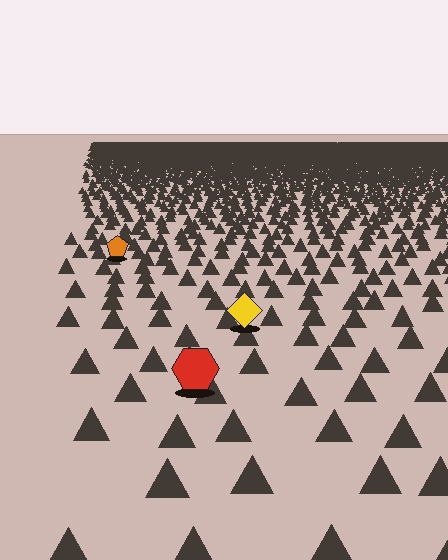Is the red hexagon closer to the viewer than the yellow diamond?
Yes. The red hexagon is closer — you can tell from the texture gradient: the ground texture is coarser near it.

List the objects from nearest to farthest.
From nearest to farthest: the red hexagon, the yellow diamond, the orange pentagon.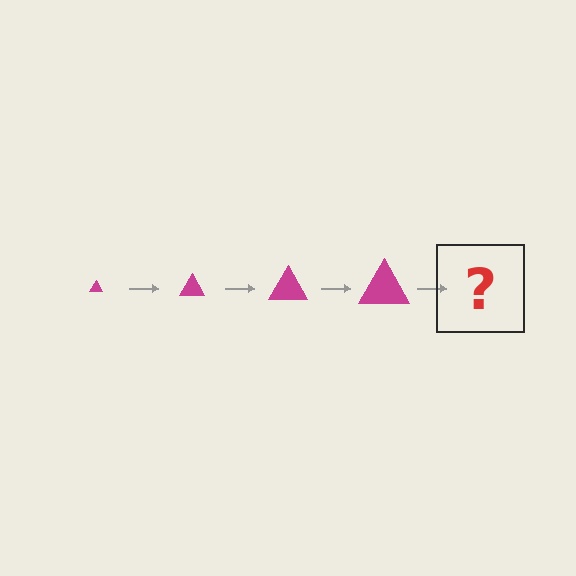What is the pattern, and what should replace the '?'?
The pattern is that the triangle gets progressively larger each step. The '?' should be a magenta triangle, larger than the previous one.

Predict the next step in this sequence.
The next step is a magenta triangle, larger than the previous one.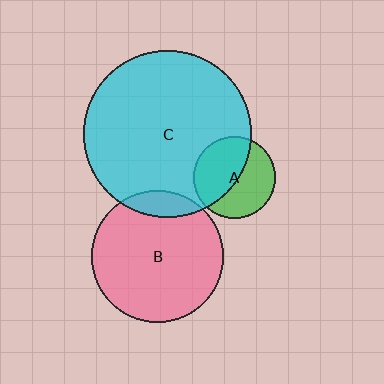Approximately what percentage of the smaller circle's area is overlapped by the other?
Approximately 10%.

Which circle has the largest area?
Circle C (cyan).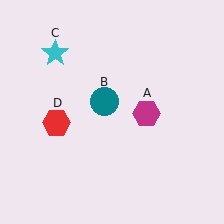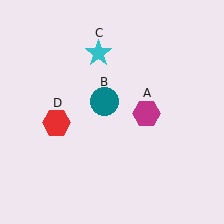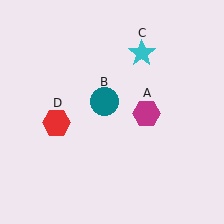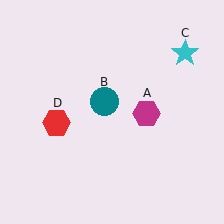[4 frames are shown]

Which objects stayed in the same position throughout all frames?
Magenta hexagon (object A) and teal circle (object B) and red hexagon (object D) remained stationary.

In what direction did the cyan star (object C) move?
The cyan star (object C) moved right.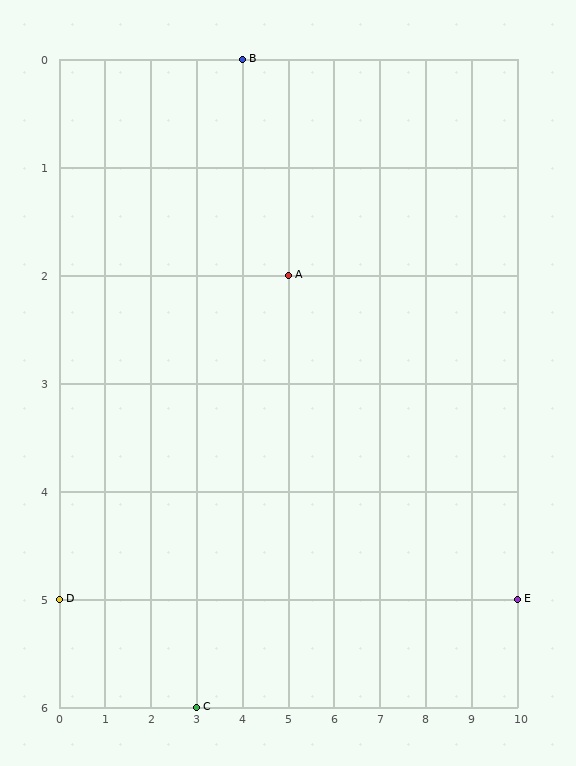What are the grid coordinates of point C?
Point C is at grid coordinates (3, 6).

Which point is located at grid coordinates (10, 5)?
Point E is at (10, 5).